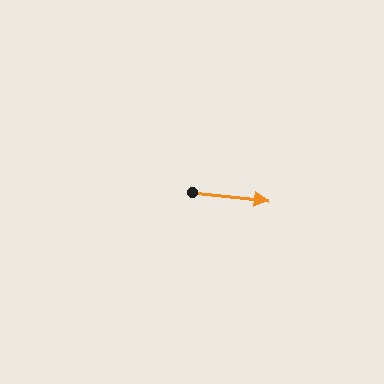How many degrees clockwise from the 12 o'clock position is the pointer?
Approximately 97 degrees.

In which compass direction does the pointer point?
East.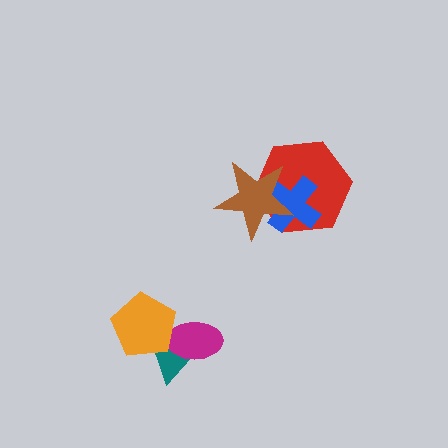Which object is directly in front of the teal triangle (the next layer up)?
The magenta ellipse is directly in front of the teal triangle.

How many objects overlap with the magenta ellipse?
2 objects overlap with the magenta ellipse.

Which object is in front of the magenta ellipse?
The orange pentagon is in front of the magenta ellipse.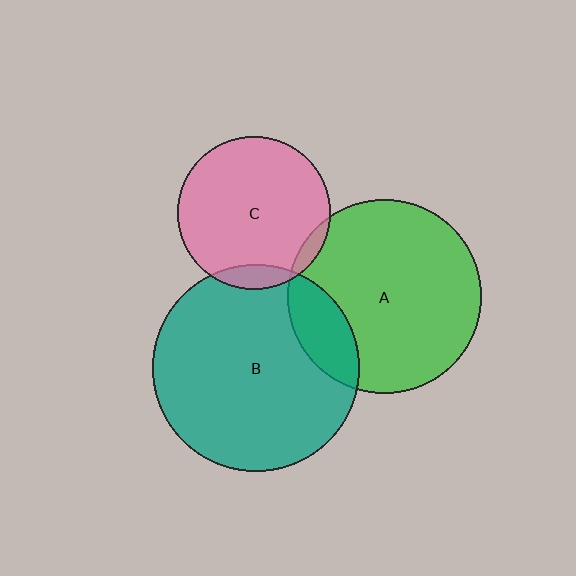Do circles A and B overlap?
Yes.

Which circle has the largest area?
Circle B (teal).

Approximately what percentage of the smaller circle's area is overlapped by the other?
Approximately 15%.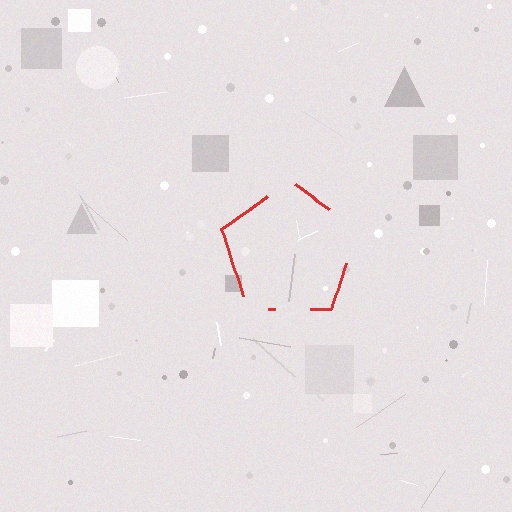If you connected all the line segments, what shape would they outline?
They would outline a pentagon.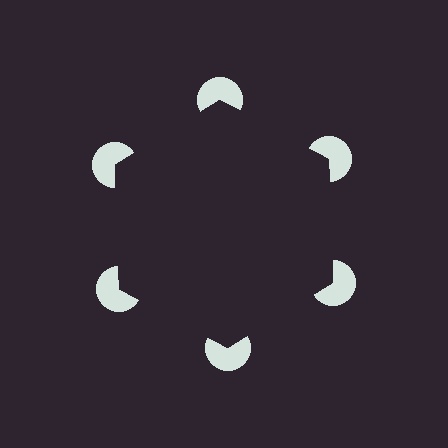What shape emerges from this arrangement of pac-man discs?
An illusory hexagon — its edges are inferred from the aligned wedge cuts in the pac-man discs, not physically drawn.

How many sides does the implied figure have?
6 sides.